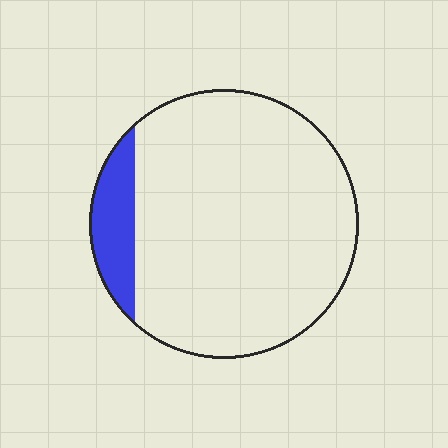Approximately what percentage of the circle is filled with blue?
Approximately 10%.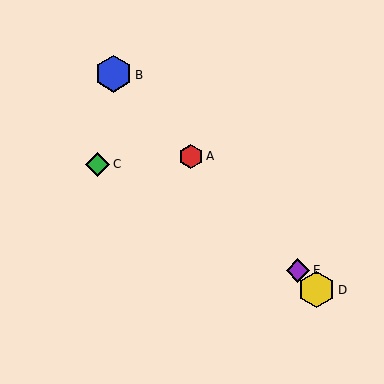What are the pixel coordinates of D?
Object D is at (317, 290).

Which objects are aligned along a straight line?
Objects A, B, D, E are aligned along a straight line.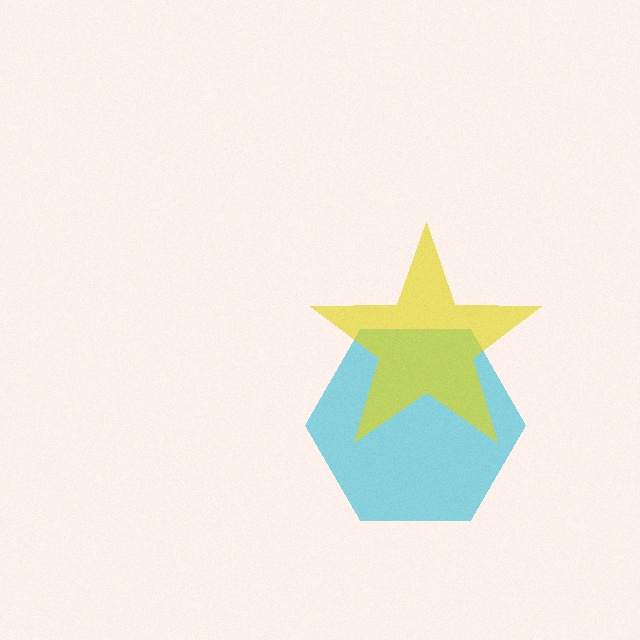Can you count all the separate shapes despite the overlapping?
Yes, there are 2 separate shapes.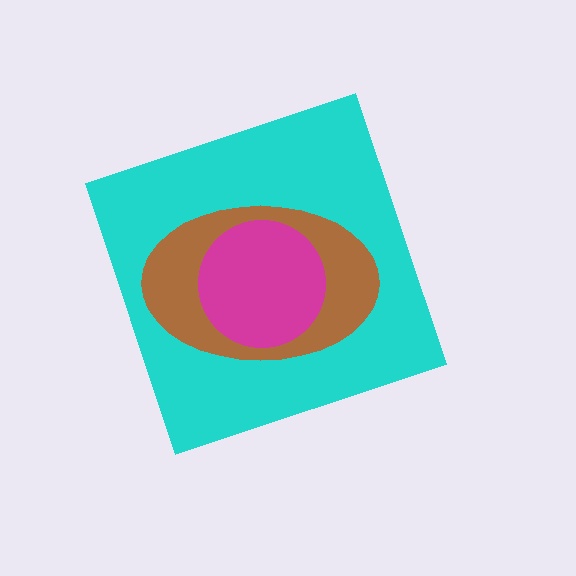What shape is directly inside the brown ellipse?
The magenta circle.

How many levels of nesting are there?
3.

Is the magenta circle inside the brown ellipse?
Yes.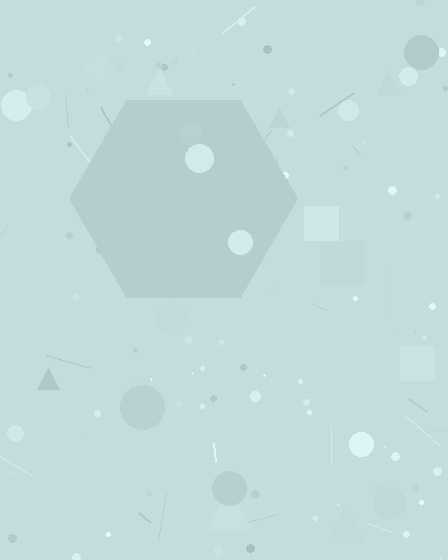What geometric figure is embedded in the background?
A hexagon is embedded in the background.